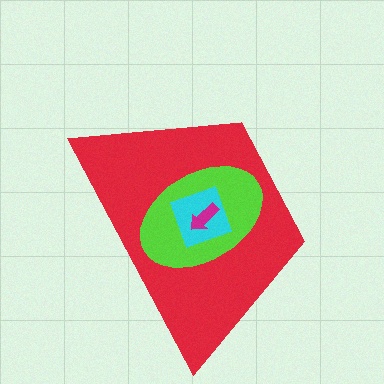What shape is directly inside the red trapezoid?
The lime ellipse.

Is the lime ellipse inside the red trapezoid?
Yes.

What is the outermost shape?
The red trapezoid.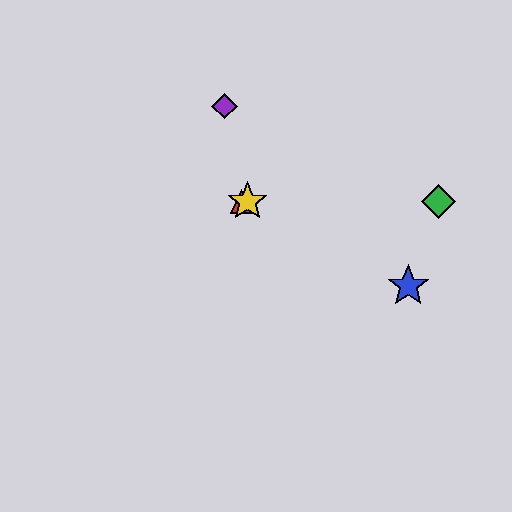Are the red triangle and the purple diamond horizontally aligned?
No, the red triangle is at y≈201 and the purple diamond is at y≈106.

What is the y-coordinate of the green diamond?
The green diamond is at y≈201.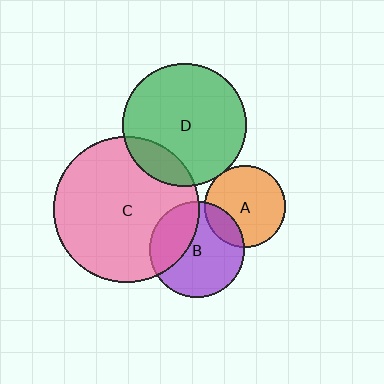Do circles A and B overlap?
Yes.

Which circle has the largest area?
Circle C (pink).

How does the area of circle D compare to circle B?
Approximately 1.7 times.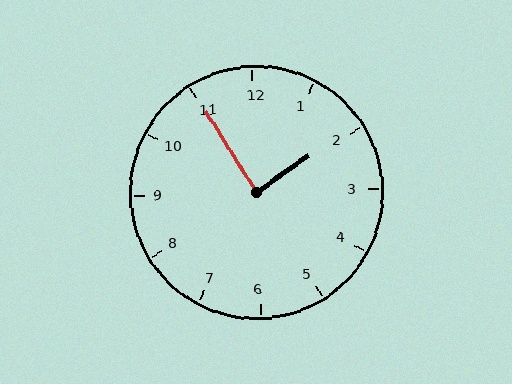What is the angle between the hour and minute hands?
Approximately 88 degrees.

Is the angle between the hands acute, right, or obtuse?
It is right.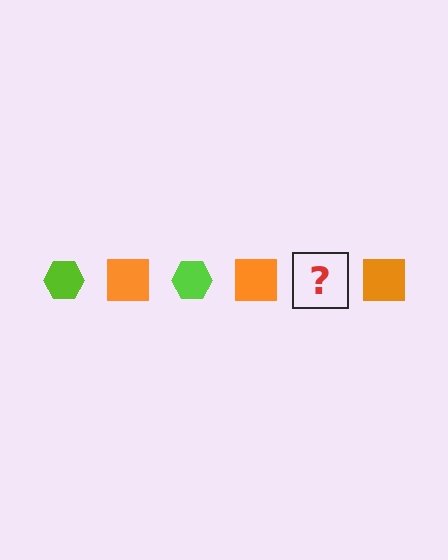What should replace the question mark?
The question mark should be replaced with a lime hexagon.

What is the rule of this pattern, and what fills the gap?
The rule is that the pattern alternates between lime hexagon and orange square. The gap should be filled with a lime hexagon.